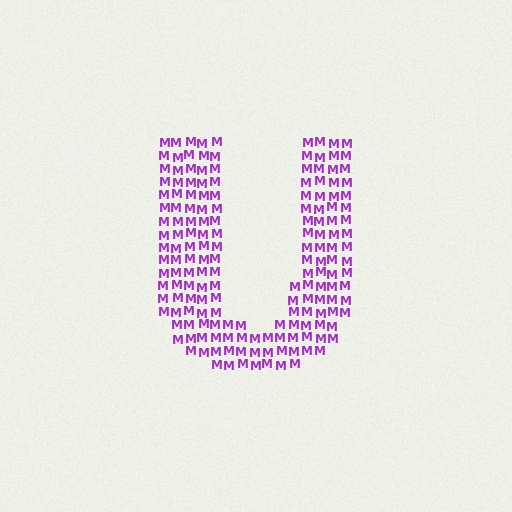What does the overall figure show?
The overall figure shows the letter U.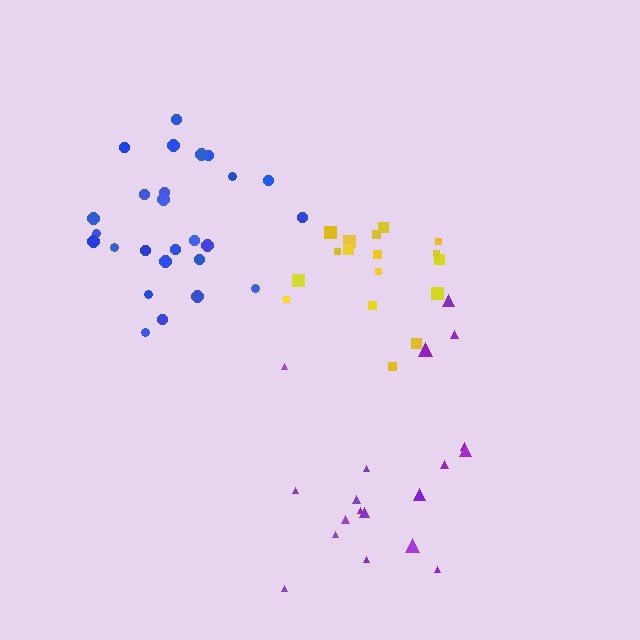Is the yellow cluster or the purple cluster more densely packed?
Yellow.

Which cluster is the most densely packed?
Yellow.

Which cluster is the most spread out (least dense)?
Purple.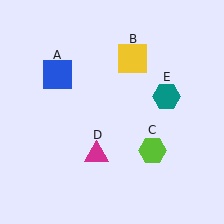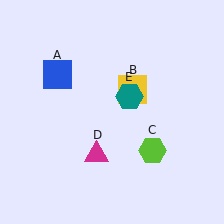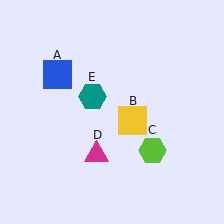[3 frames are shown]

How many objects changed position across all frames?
2 objects changed position: yellow square (object B), teal hexagon (object E).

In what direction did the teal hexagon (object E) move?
The teal hexagon (object E) moved left.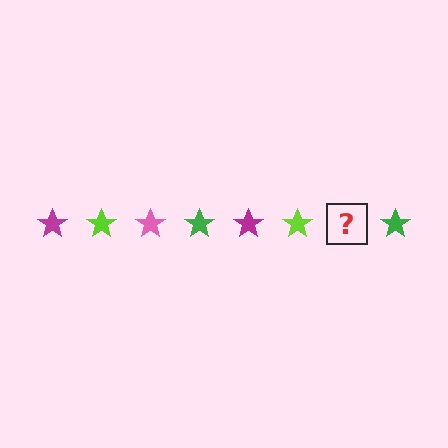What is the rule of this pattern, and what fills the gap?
The rule is that the pattern cycles through magenta, lime, pink, green stars. The gap should be filled with a pink star.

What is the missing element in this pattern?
The missing element is a pink star.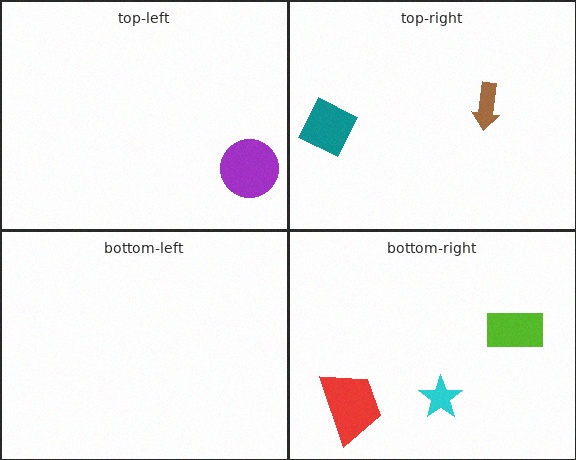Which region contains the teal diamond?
The top-right region.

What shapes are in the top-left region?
The purple circle.